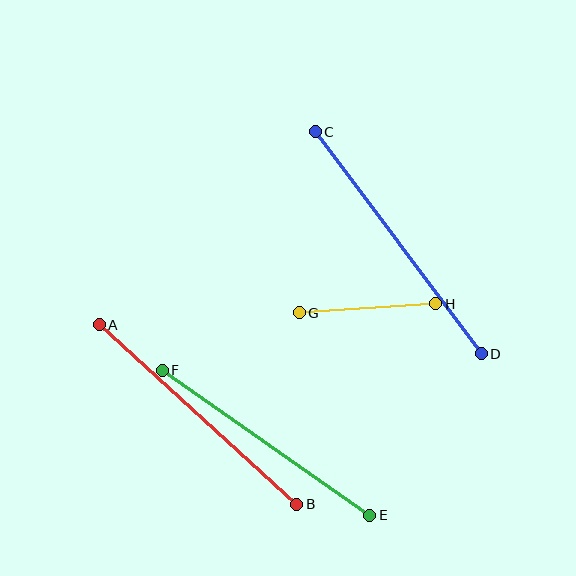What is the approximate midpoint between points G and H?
The midpoint is at approximately (367, 308) pixels.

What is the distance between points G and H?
The distance is approximately 137 pixels.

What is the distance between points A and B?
The distance is approximately 267 pixels.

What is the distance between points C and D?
The distance is approximately 277 pixels.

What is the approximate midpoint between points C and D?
The midpoint is at approximately (398, 243) pixels.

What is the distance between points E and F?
The distance is approximately 253 pixels.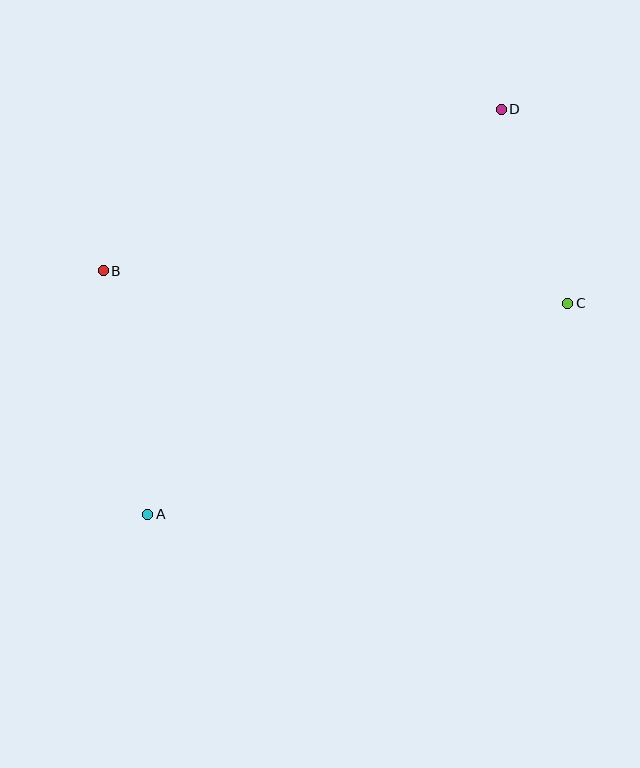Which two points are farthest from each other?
Points A and D are farthest from each other.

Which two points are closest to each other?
Points C and D are closest to each other.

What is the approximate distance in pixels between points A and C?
The distance between A and C is approximately 470 pixels.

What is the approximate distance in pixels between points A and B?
The distance between A and B is approximately 247 pixels.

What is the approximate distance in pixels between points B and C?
The distance between B and C is approximately 466 pixels.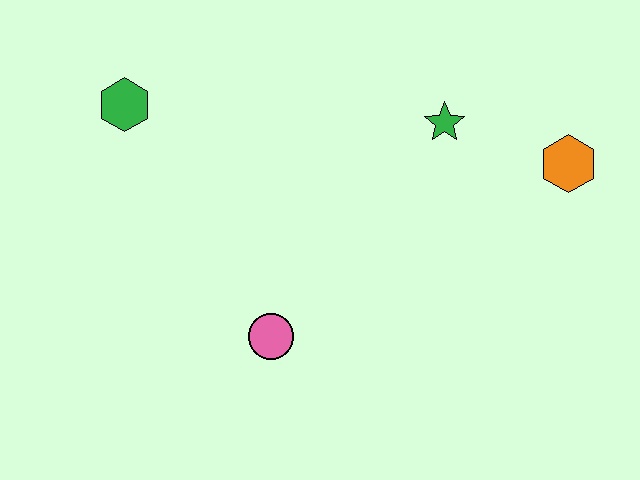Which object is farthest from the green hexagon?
The orange hexagon is farthest from the green hexagon.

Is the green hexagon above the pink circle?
Yes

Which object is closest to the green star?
The orange hexagon is closest to the green star.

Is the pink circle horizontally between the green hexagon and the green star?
Yes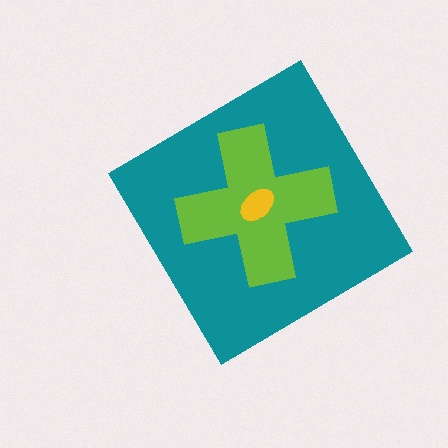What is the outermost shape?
The teal diamond.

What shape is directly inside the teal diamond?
The lime cross.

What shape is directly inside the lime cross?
The yellow ellipse.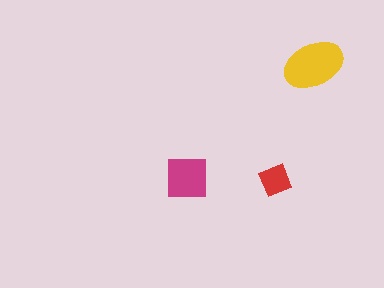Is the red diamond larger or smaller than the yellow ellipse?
Smaller.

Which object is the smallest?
The red diamond.